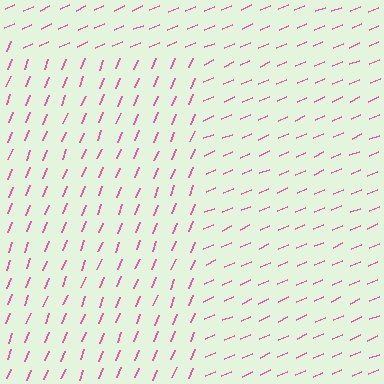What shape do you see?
I see a rectangle.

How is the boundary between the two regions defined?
The boundary is defined purely by a change in line orientation (approximately 45 degrees difference). All lines are the same color and thickness.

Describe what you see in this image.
The image is filled with small pink line segments. A rectangle region in the image has lines oriented differently from the surrounding lines, creating a visible texture boundary.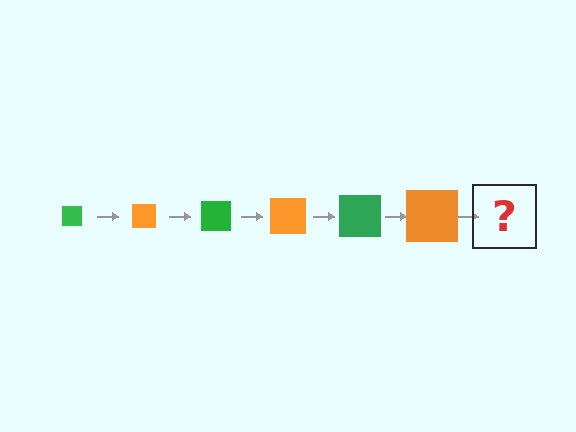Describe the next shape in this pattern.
It should be a green square, larger than the previous one.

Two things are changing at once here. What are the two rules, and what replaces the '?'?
The two rules are that the square grows larger each step and the color cycles through green and orange. The '?' should be a green square, larger than the previous one.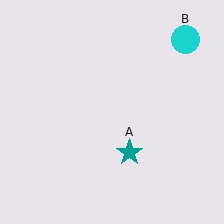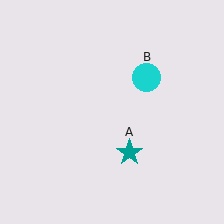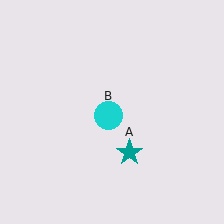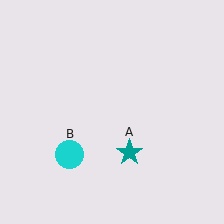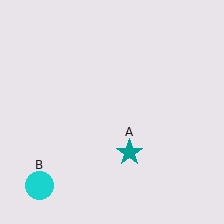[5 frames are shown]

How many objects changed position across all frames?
1 object changed position: cyan circle (object B).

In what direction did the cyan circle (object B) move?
The cyan circle (object B) moved down and to the left.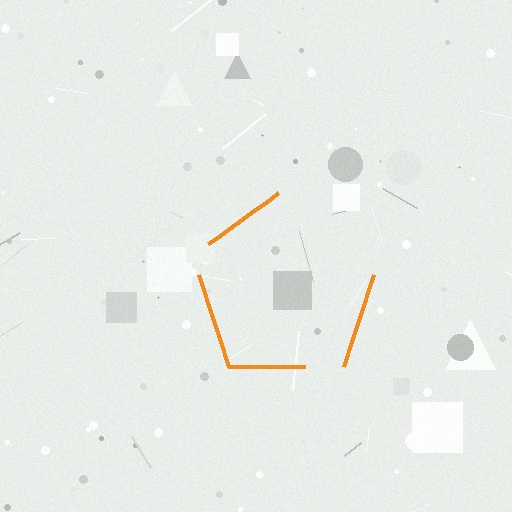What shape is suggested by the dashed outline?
The dashed outline suggests a pentagon.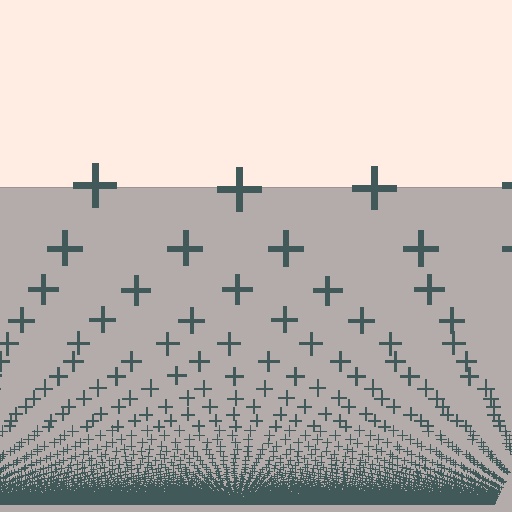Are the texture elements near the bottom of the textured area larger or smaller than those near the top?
Smaller. The gradient is inverted — elements near the bottom are smaller and denser.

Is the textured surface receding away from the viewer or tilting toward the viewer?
The surface appears to tilt toward the viewer. Texture elements get larger and sparser toward the top.